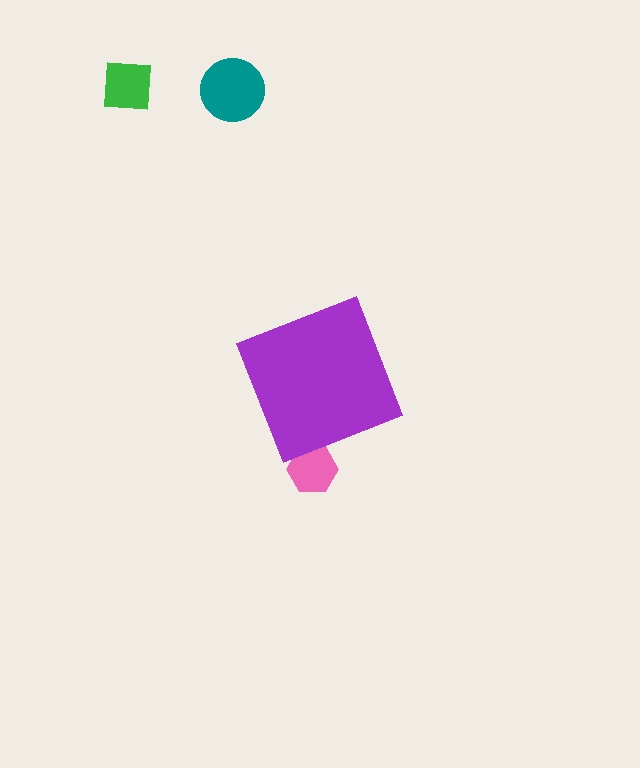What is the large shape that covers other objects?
A purple diamond.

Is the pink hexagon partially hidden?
Yes, the pink hexagon is partially hidden behind the purple diamond.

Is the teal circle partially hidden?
No, the teal circle is fully visible.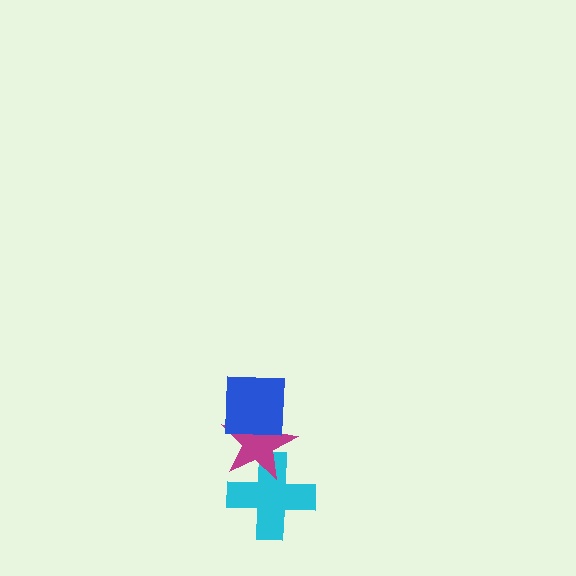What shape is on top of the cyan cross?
The magenta star is on top of the cyan cross.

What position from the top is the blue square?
The blue square is 1st from the top.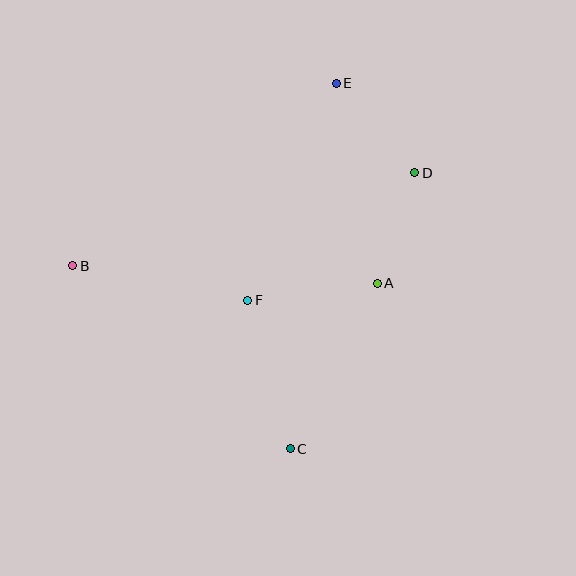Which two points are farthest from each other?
Points C and E are farthest from each other.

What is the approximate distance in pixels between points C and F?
The distance between C and F is approximately 154 pixels.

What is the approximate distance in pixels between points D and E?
The distance between D and E is approximately 119 pixels.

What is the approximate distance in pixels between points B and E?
The distance between B and E is approximately 320 pixels.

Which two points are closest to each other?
Points A and D are closest to each other.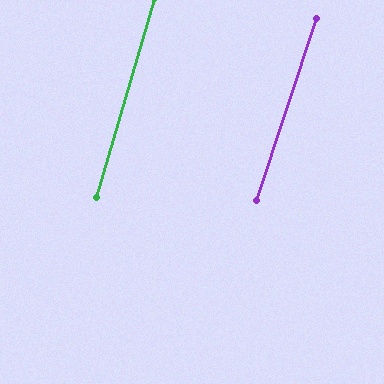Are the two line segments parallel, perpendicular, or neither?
Parallel — their directions differ by only 1.9°.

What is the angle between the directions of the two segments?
Approximately 2 degrees.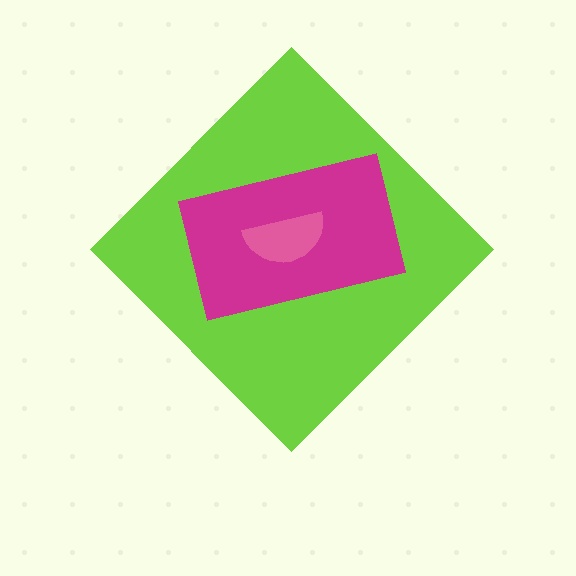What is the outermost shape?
The lime diamond.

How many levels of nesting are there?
3.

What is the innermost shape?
The pink semicircle.